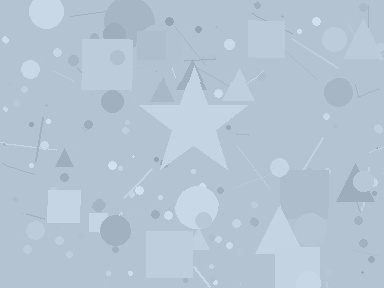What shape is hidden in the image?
A star is hidden in the image.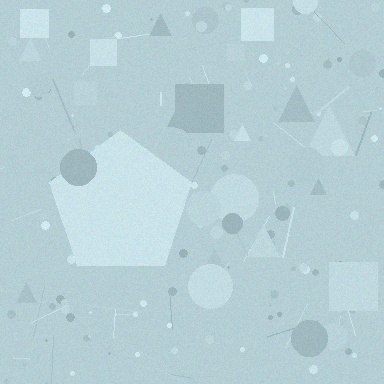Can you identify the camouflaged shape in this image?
The camouflaged shape is a pentagon.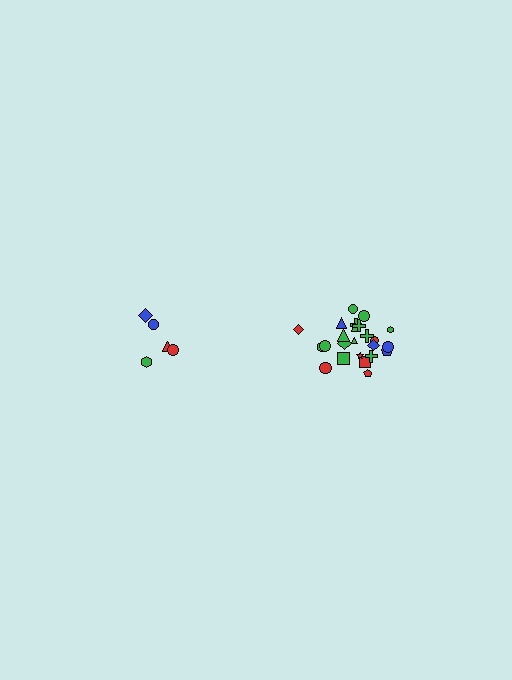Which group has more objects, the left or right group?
The right group.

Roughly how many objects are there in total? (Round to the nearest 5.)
Roughly 30 objects in total.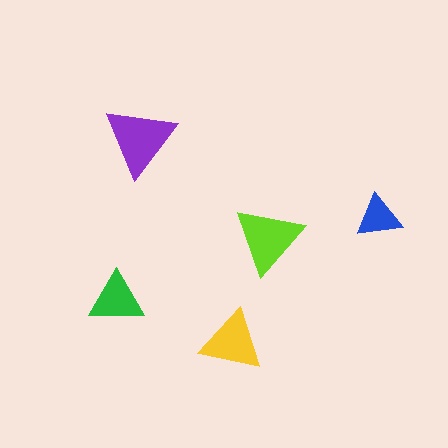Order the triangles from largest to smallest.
the purple one, the lime one, the yellow one, the green one, the blue one.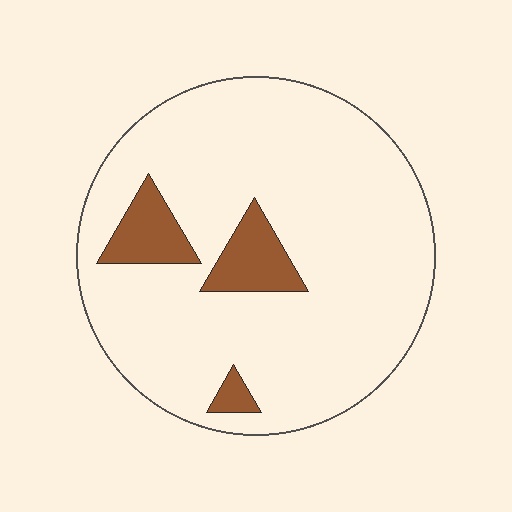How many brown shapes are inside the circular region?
3.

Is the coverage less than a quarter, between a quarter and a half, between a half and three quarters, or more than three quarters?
Less than a quarter.